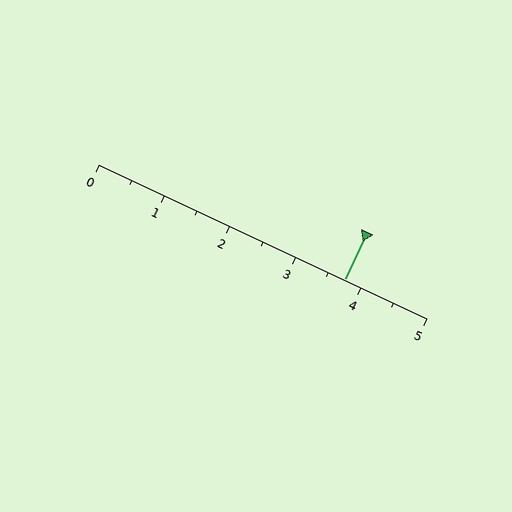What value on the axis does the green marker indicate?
The marker indicates approximately 3.8.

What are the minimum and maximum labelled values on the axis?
The axis runs from 0 to 5.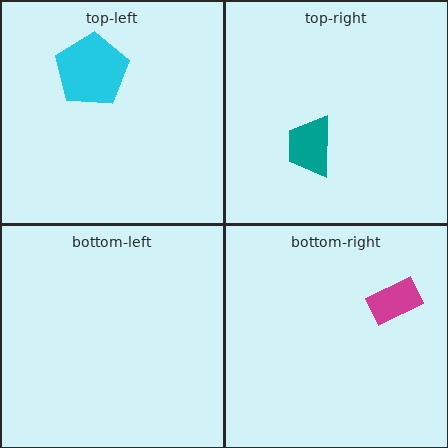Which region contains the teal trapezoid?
The top-right region.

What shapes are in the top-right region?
The teal trapezoid.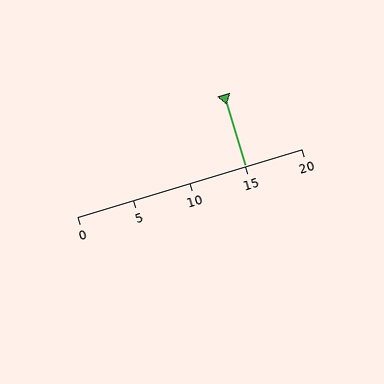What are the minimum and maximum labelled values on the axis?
The axis runs from 0 to 20.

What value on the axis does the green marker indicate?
The marker indicates approximately 15.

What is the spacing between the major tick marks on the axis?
The major ticks are spaced 5 apart.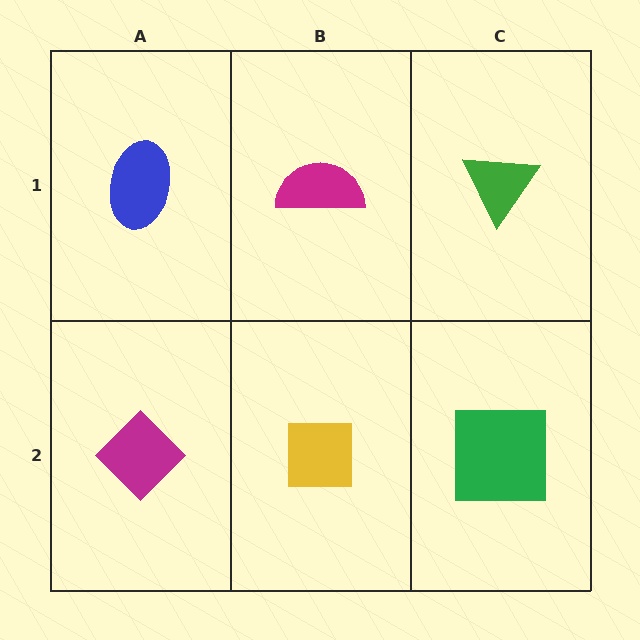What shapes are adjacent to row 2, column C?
A green triangle (row 1, column C), a yellow square (row 2, column B).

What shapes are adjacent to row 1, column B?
A yellow square (row 2, column B), a blue ellipse (row 1, column A), a green triangle (row 1, column C).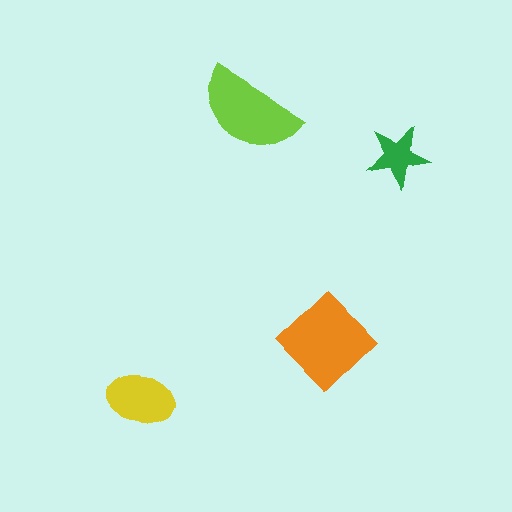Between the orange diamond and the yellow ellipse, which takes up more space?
The orange diamond.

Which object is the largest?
The orange diamond.